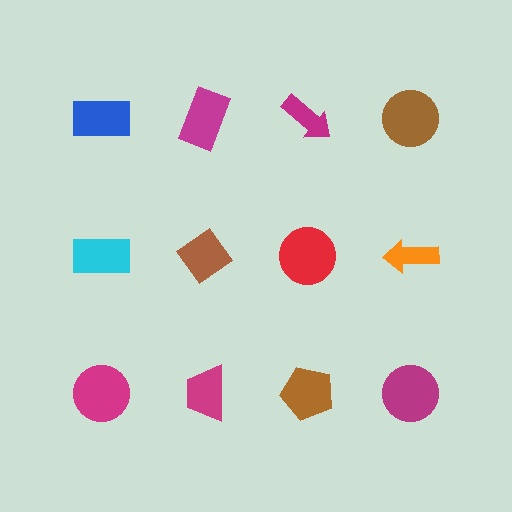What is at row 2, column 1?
A cyan rectangle.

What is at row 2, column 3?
A red circle.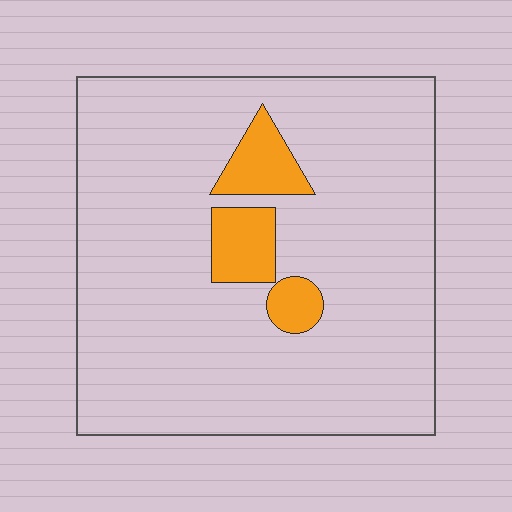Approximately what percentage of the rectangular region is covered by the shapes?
Approximately 10%.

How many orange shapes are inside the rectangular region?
3.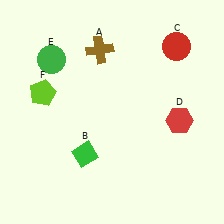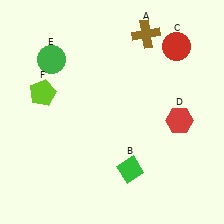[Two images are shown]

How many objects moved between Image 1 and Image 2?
2 objects moved between the two images.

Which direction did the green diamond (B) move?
The green diamond (B) moved right.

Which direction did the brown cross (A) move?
The brown cross (A) moved right.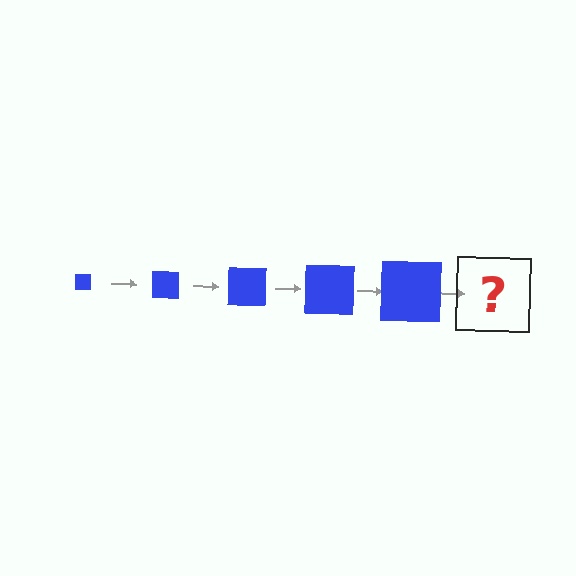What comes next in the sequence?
The next element should be a blue square, larger than the previous one.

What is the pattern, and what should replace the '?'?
The pattern is that the square gets progressively larger each step. The '?' should be a blue square, larger than the previous one.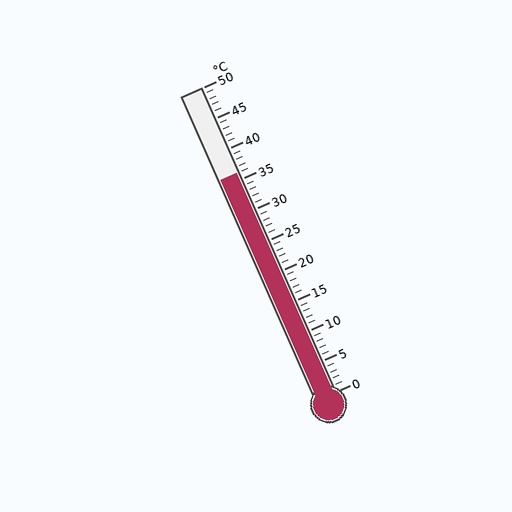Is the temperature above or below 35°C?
The temperature is above 35°C.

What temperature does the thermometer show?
The thermometer shows approximately 36°C.